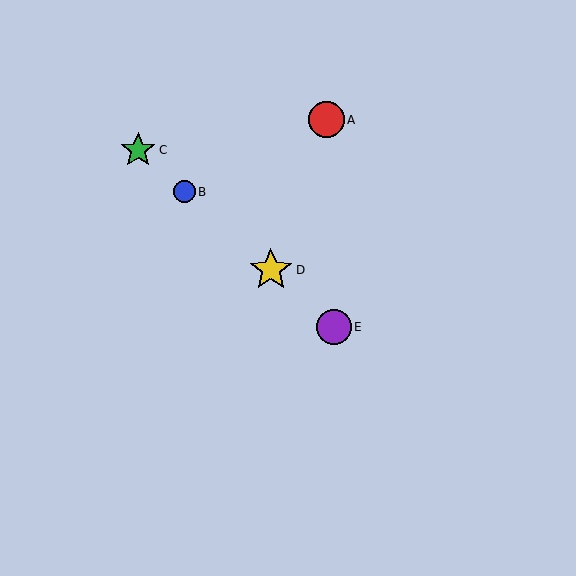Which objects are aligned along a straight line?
Objects B, C, D, E are aligned along a straight line.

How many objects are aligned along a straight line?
4 objects (B, C, D, E) are aligned along a straight line.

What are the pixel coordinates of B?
Object B is at (184, 192).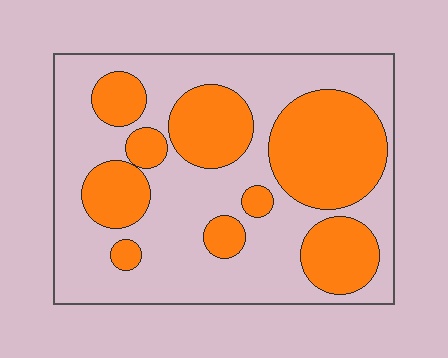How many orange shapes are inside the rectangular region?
9.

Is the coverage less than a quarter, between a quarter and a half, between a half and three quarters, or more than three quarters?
Between a quarter and a half.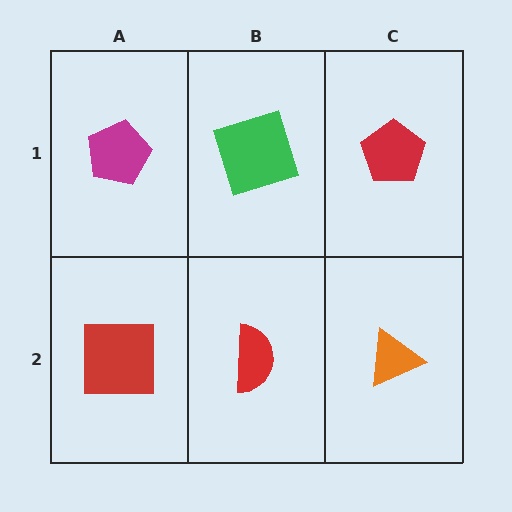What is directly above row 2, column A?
A magenta pentagon.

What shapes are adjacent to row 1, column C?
An orange triangle (row 2, column C), a green square (row 1, column B).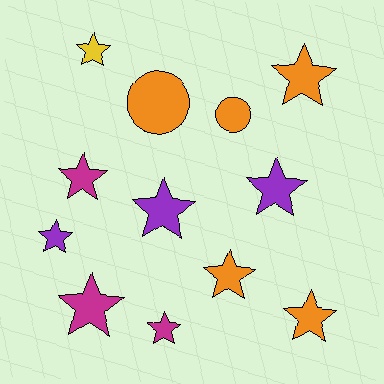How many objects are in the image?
There are 12 objects.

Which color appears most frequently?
Orange, with 5 objects.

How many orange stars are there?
There are 3 orange stars.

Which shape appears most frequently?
Star, with 10 objects.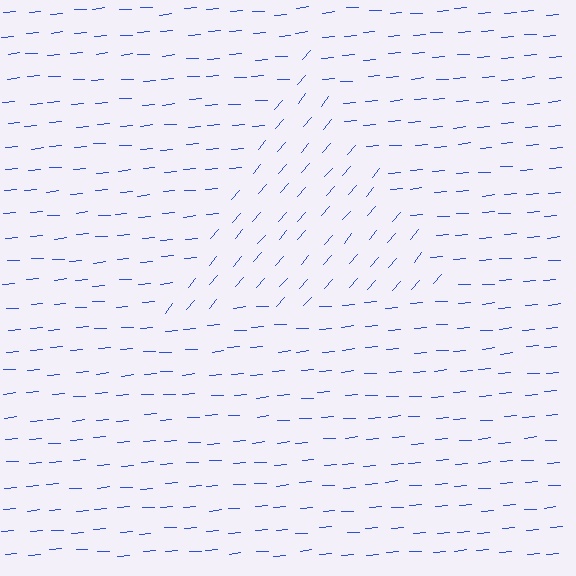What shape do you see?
I see a triangle.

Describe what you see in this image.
The image is filled with small blue line segments. A triangle region in the image has lines oriented differently from the surrounding lines, creating a visible texture boundary.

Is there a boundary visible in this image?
Yes, there is a texture boundary formed by a change in line orientation.